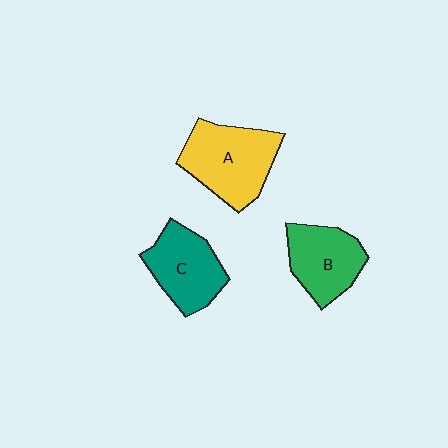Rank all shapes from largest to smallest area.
From largest to smallest: A (yellow), C (teal), B (green).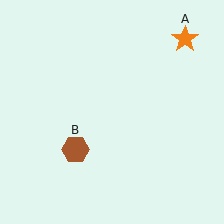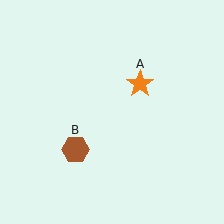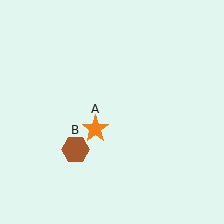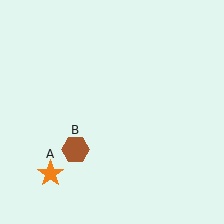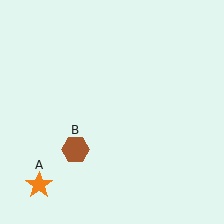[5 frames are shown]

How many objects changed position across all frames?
1 object changed position: orange star (object A).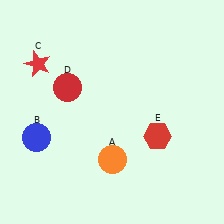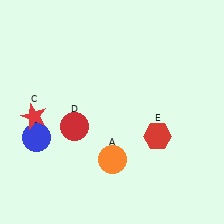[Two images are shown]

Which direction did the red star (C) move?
The red star (C) moved down.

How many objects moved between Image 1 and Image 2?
2 objects moved between the two images.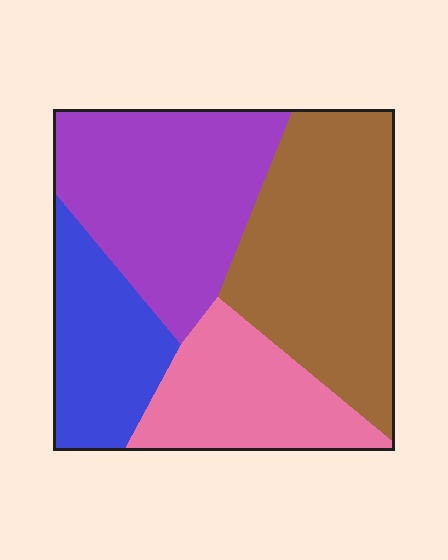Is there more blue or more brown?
Brown.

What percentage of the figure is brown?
Brown takes up about one third (1/3) of the figure.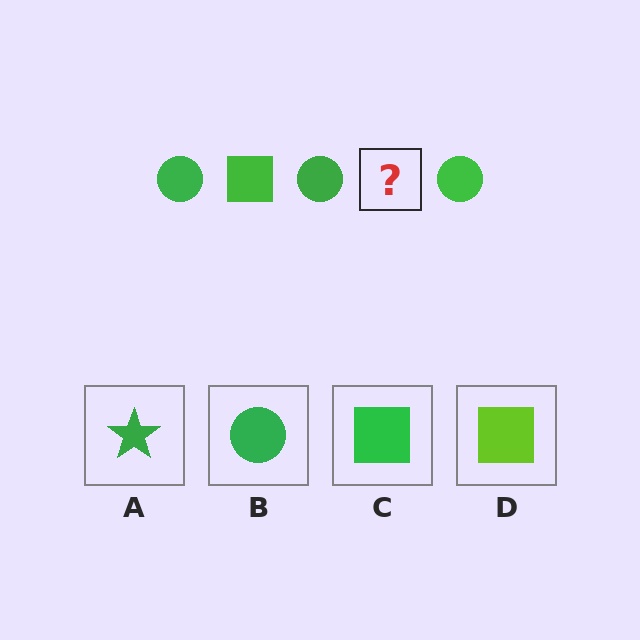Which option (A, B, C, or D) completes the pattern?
C.